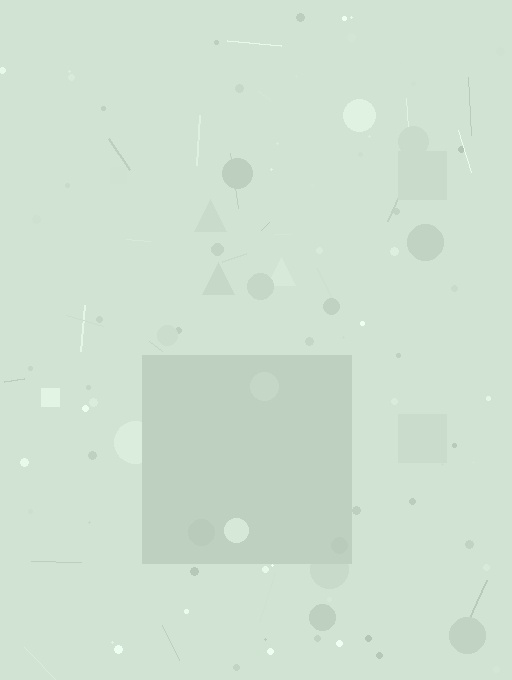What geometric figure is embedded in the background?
A square is embedded in the background.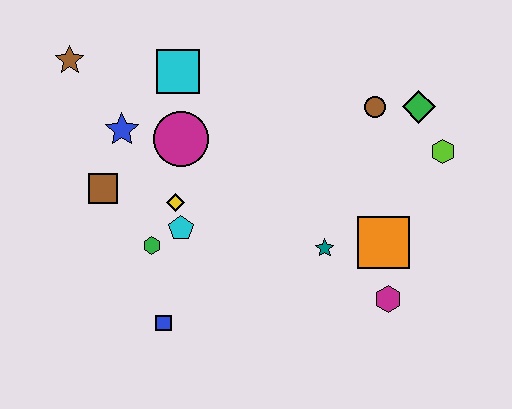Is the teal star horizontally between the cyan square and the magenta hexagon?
Yes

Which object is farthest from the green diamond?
The brown star is farthest from the green diamond.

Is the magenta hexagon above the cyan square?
No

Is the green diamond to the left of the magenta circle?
No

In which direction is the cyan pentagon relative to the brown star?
The cyan pentagon is below the brown star.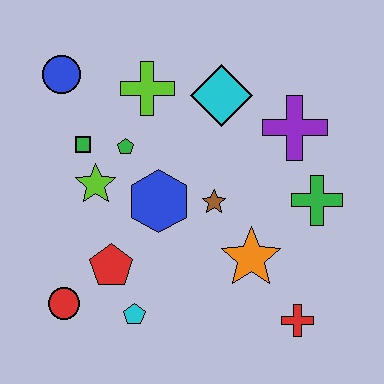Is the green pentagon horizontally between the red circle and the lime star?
No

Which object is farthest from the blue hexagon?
The red cross is farthest from the blue hexagon.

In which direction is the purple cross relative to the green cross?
The purple cross is above the green cross.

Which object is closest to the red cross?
The orange star is closest to the red cross.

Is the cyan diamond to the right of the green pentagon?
Yes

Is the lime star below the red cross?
No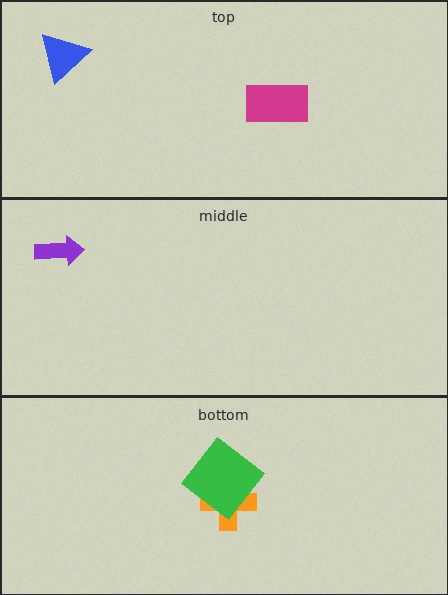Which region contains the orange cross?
The bottom region.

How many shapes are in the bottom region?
2.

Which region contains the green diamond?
The bottom region.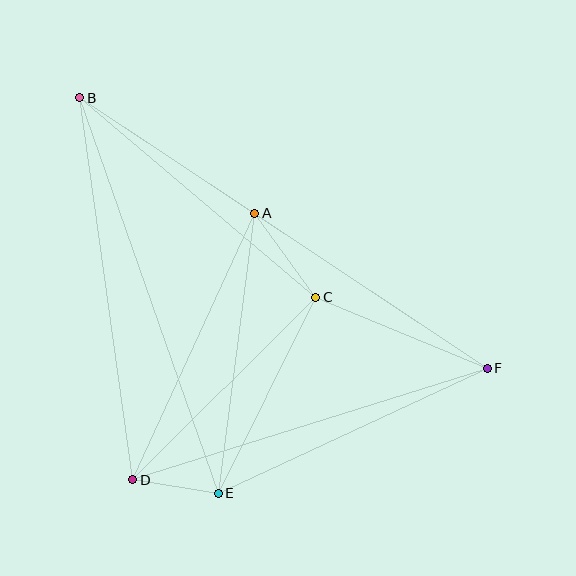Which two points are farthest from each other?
Points B and F are farthest from each other.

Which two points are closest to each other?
Points D and E are closest to each other.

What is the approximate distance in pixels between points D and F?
The distance between D and F is approximately 371 pixels.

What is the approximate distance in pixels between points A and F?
The distance between A and F is approximately 279 pixels.